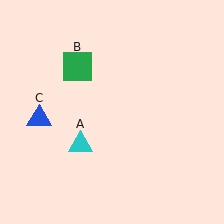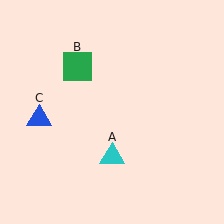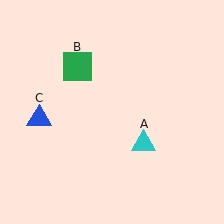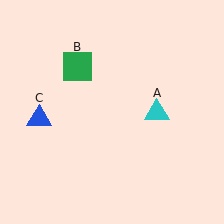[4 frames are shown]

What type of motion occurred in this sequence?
The cyan triangle (object A) rotated counterclockwise around the center of the scene.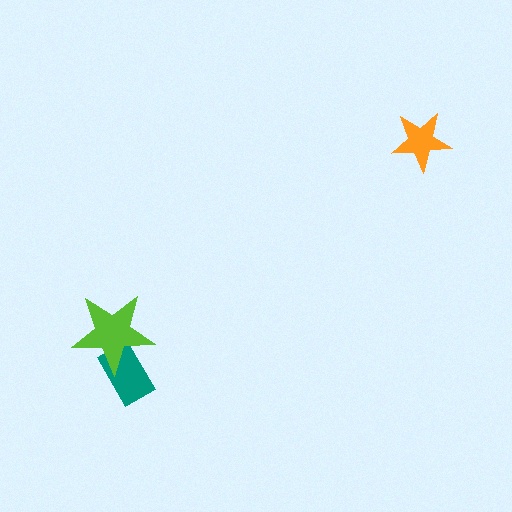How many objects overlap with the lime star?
1 object overlaps with the lime star.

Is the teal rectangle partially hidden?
Yes, it is partially covered by another shape.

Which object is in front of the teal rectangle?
The lime star is in front of the teal rectangle.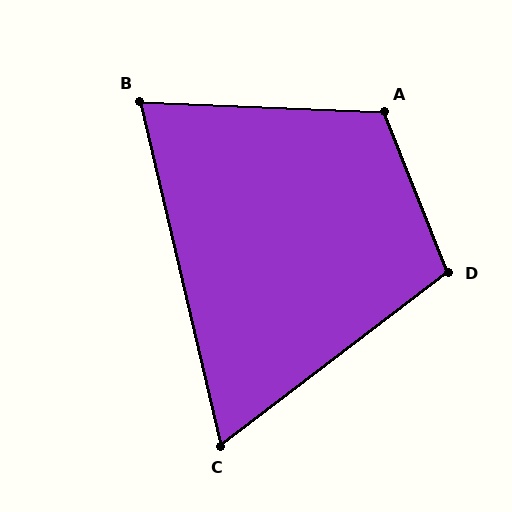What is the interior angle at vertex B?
Approximately 74 degrees (acute).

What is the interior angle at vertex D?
Approximately 106 degrees (obtuse).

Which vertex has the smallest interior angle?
C, at approximately 66 degrees.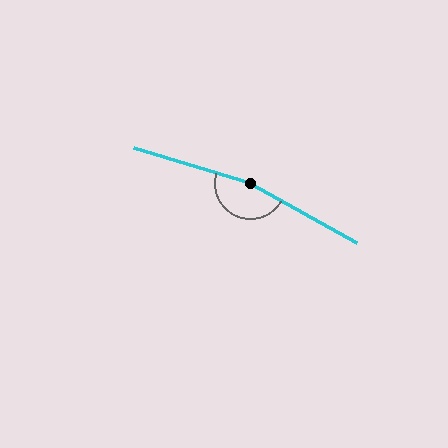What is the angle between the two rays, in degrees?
Approximately 167 degrees.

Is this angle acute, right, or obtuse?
It is obtuse.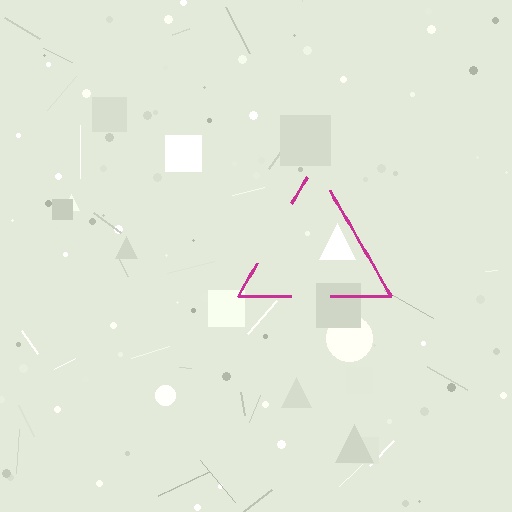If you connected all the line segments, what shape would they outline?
They would outline a triangle.